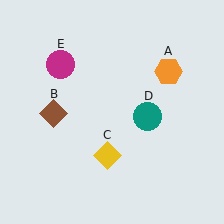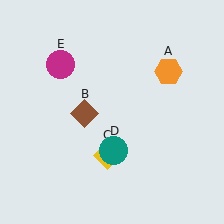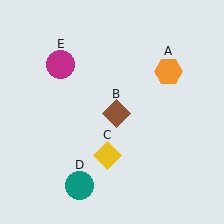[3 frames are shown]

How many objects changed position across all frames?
2 objects changed position: brown diamond (object B), teal circle (object D).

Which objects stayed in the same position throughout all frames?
Orange hexagon (object A) and yellow diamond (object C) and magenta circle (object E) remained stationary.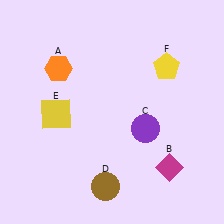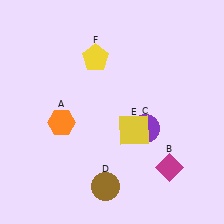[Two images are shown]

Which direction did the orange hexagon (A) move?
The orange hexagon (A) moved down.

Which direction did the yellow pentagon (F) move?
The yellow pentagon (F) moved left.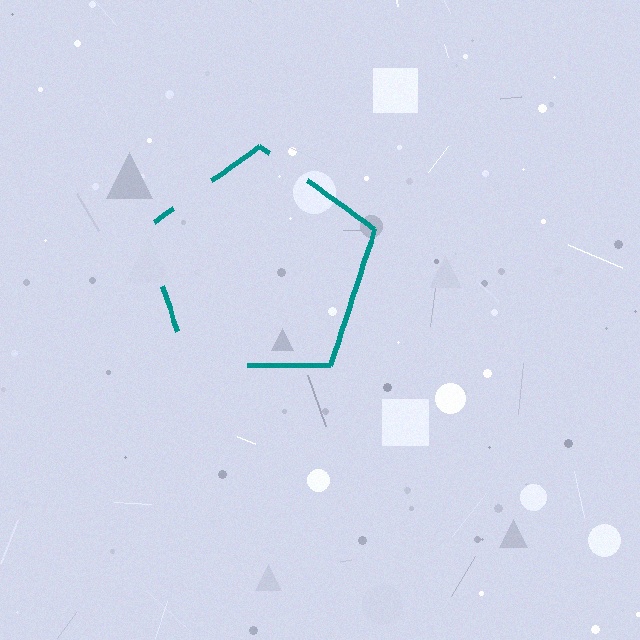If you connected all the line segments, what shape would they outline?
They would outline a pentagon.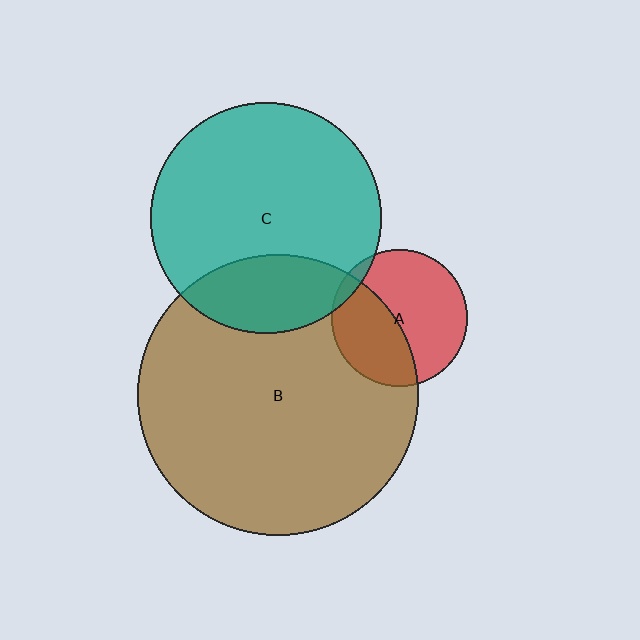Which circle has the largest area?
Circle B (brown).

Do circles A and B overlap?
Yes.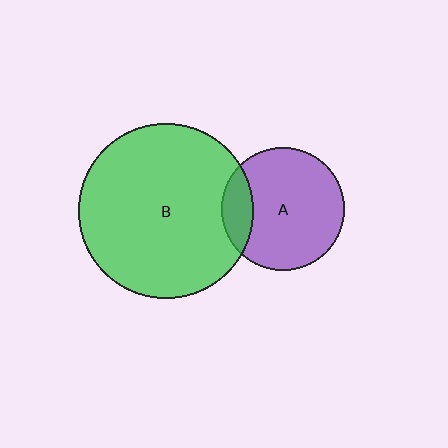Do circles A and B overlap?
Yes.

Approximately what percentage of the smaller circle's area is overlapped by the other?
Approximately 15%.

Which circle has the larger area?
Circle B (green).